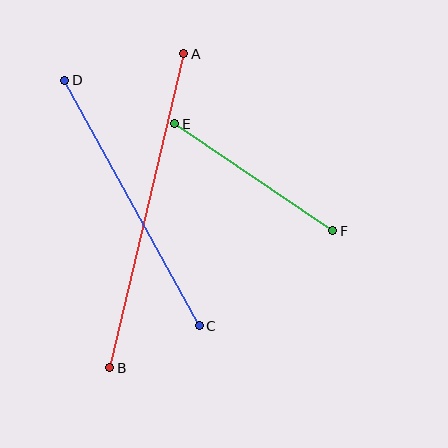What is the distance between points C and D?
The distance is approximately 280 pixels.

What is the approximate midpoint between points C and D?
The midpoint is at approximately (132, 203) pixels.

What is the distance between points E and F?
The distance is approximately 191 pixels.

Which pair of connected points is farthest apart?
Points A and B are farthest apart.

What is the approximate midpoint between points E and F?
The midpoint is at approximately (254, 177) pixels.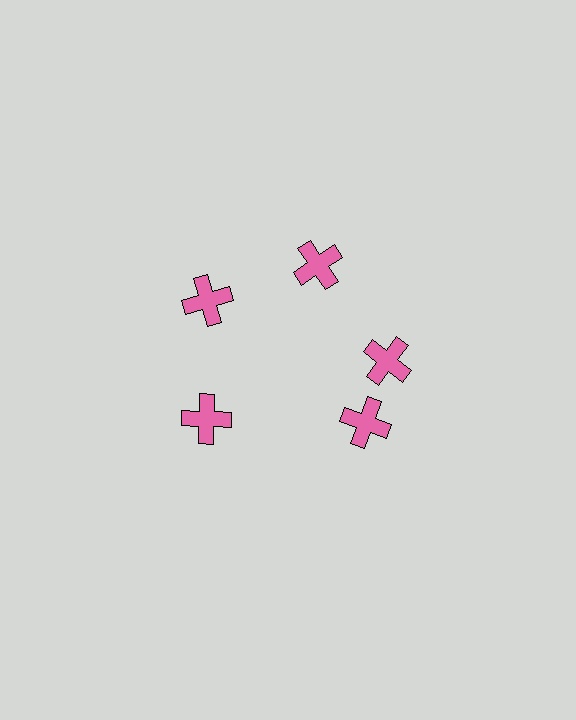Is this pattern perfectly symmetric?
No. The 5 pink crosses are arranged in a ring, but one element near the 5 o'clock position is rotated out of alignment along the ring, breaking the 5-fold rotational symmetry.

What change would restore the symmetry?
The symmetry would be restored by rotating it back into even spacing with its neighbors so that all 5 crosses sit at equal angles and equal distance from the center.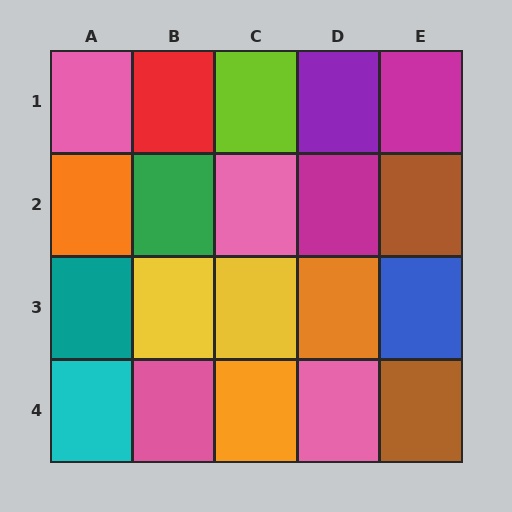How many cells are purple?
1 cell is purple.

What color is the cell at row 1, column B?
Red.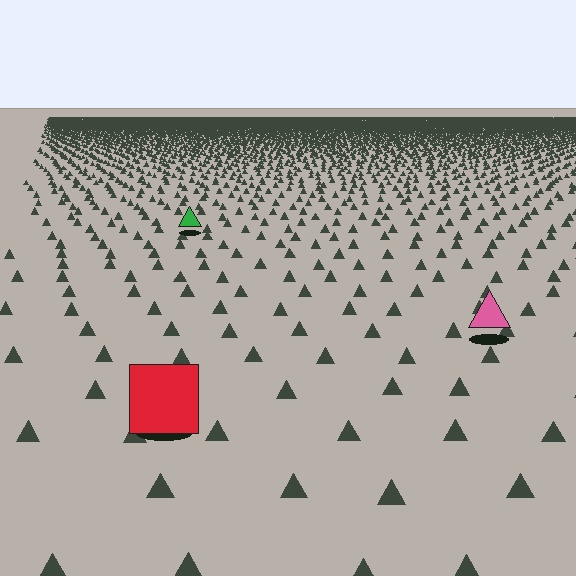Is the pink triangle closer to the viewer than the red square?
No. The red square is closer — you can tell from the texture gradient: the ground texture is coarser near it.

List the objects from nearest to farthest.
From nearest to farthest: the red square, the pink triangle, the green triangle.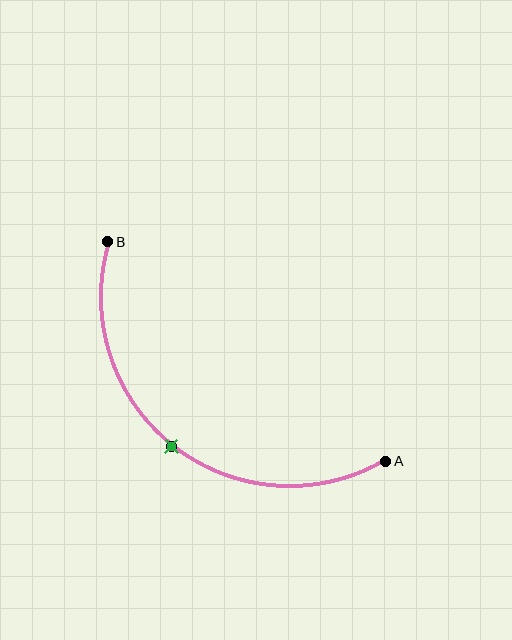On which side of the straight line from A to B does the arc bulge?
The arc bulges below and to the left of the straight line connecting A and B.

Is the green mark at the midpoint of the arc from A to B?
Yes. The green mark lies on the arc at equal arc-length from both A and B — it is the arc midpoint.